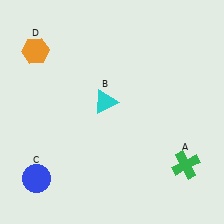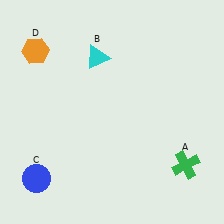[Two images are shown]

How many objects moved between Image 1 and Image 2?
1 object moved between the two images.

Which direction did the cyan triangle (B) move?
The cyan triangle (B) moved up.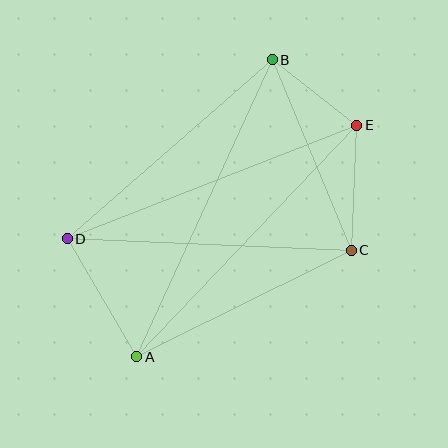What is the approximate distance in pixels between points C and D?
The distance between C and D is approximately 285 pixels.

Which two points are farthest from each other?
Points A and B are farthest from each other.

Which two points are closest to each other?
Points B and E are closest to each other.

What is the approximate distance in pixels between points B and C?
The distance between B and C is approximately 206 pixels.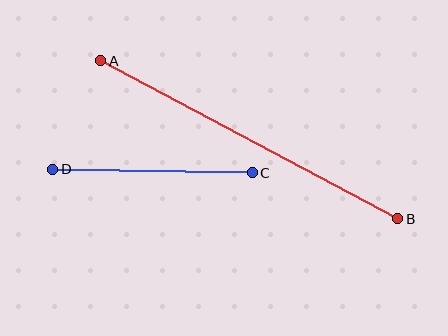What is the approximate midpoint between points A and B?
The midpoint is at approximately (249, 140) pixels.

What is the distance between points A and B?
The distance is approximately 336 pixels.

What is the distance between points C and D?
The distance is approximately 200 pixels.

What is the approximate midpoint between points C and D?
The midpoint is at approximately (152, 171) pixels.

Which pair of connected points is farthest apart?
Points A and B are farthest apart.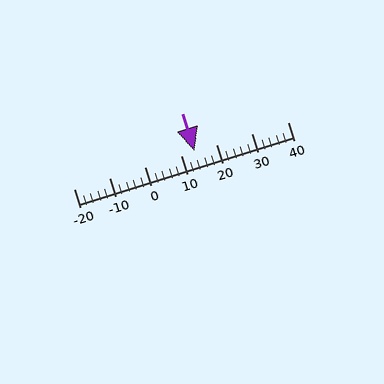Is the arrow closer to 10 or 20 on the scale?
The arrow is closer to 10.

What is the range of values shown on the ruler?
The ruler shows values from -20 to 40.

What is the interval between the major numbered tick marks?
The major tick marks are spaced 10 units apart.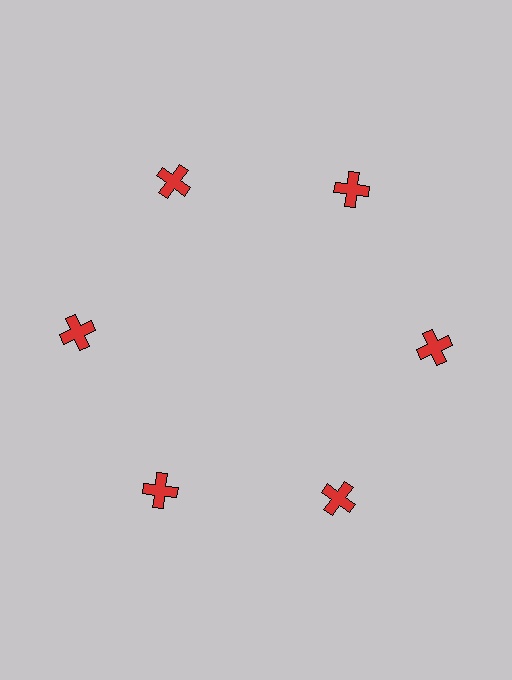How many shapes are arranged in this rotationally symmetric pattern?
There are 6 shapes, arranged in 6 groups of 1.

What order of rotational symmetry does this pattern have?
This pattern has 6-fold rotational symmetry.